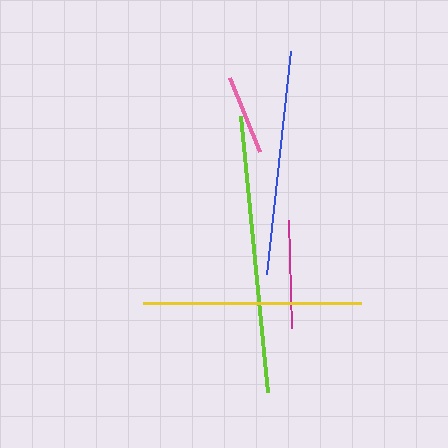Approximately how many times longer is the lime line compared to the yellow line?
The lime line is approximately 1.3 times the length of the yellow line.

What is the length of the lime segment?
The lime segment is approximately 278 pixels long.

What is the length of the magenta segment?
The magenta segment is approximately 109 pixels long.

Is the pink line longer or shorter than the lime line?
The lime line is longer than the pink line.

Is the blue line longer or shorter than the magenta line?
The blue line is longer than the magenta line.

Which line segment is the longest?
The lime line is the longest at approximately 278 pixels.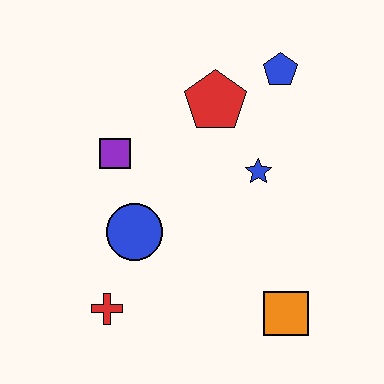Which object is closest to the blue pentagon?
The red pentagon is closest to the blue pentagon.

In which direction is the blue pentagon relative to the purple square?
The blue pentagon is to the right of the purple square.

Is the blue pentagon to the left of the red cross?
No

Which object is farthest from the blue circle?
The blue pentagon is farthest from the blue circle.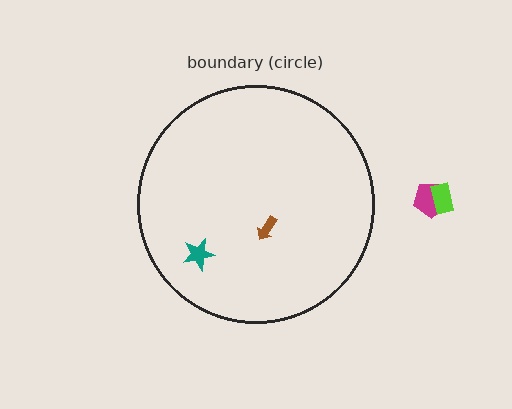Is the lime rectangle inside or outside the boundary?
Outside.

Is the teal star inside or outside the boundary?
Inside.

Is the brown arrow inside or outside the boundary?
Inside.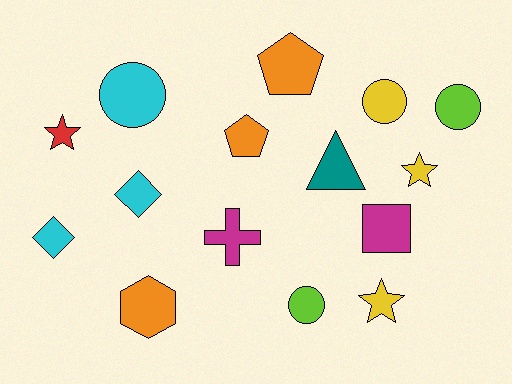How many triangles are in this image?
There is 1 triangle.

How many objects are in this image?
There are 15 objects.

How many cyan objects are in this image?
There are 3 cyan objects.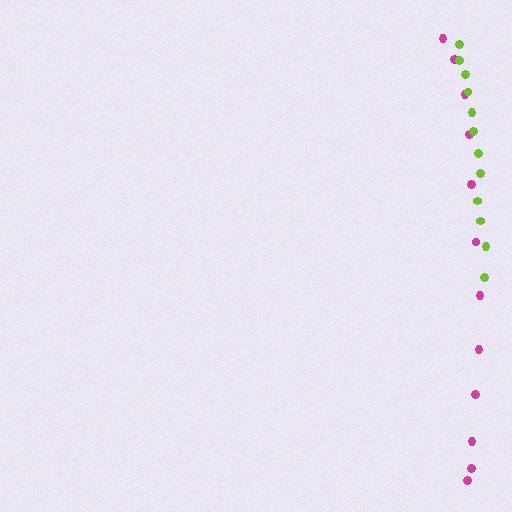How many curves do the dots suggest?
There are 2 distinct paths.